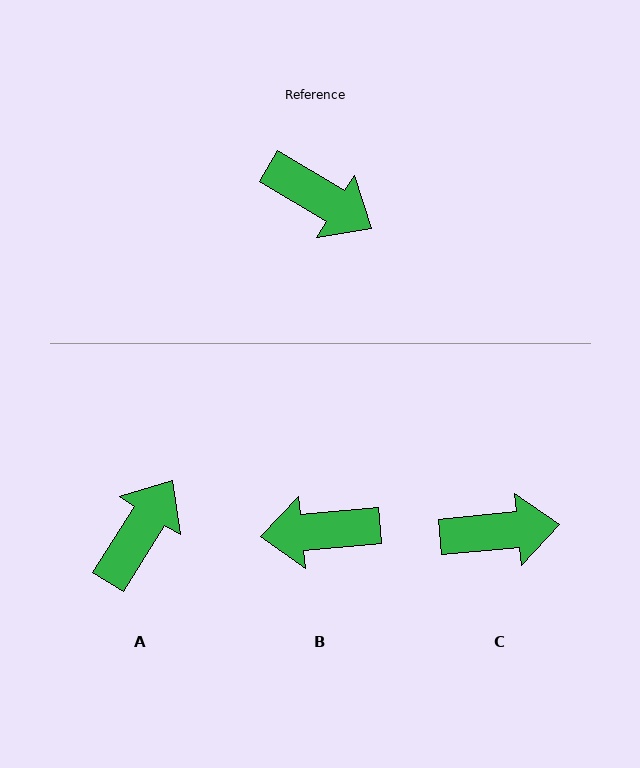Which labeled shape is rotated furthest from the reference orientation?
B, about 144 degrees away.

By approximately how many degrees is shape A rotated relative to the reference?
Approximately 89 degrees counter-clockwise.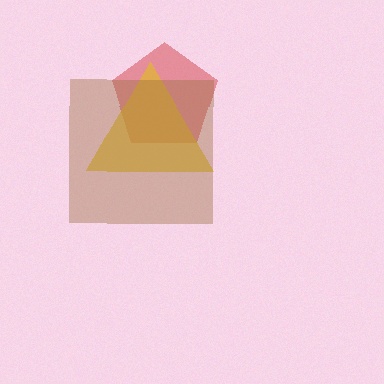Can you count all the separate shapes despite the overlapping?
Yes, there are 3 separate shapes.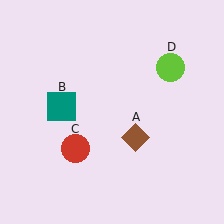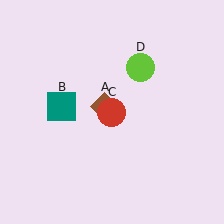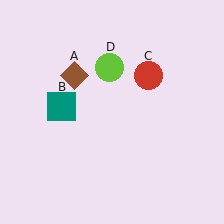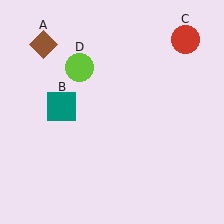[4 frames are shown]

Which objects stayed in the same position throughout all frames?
Teal square (object B) remained stationary.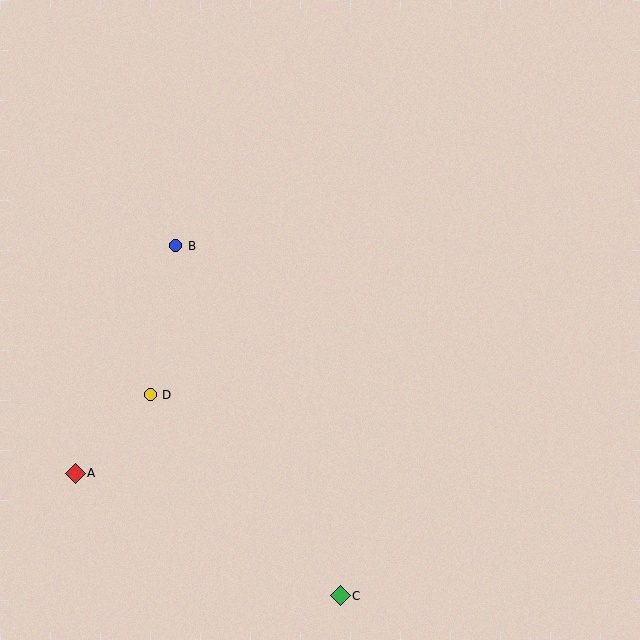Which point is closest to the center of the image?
Point B at (176, 246) is closest to the center.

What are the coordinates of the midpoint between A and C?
The midpoint between A and C is at (208, 534).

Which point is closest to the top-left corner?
Point B is closest to the top-left corner.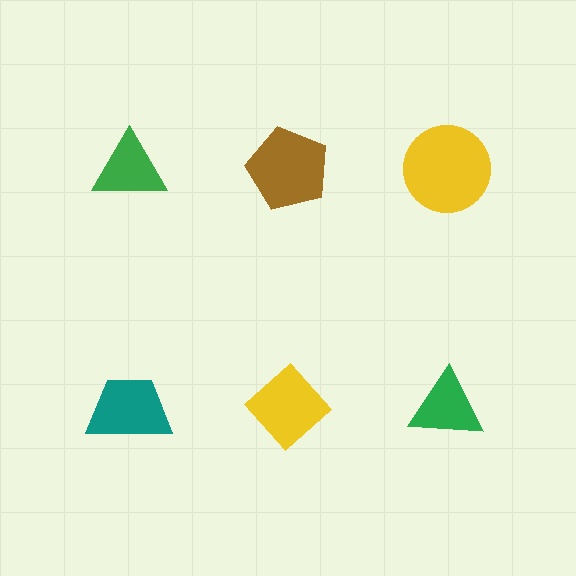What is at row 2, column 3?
A green triangle.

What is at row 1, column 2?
A brown pentagon.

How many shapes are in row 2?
3 shapes.